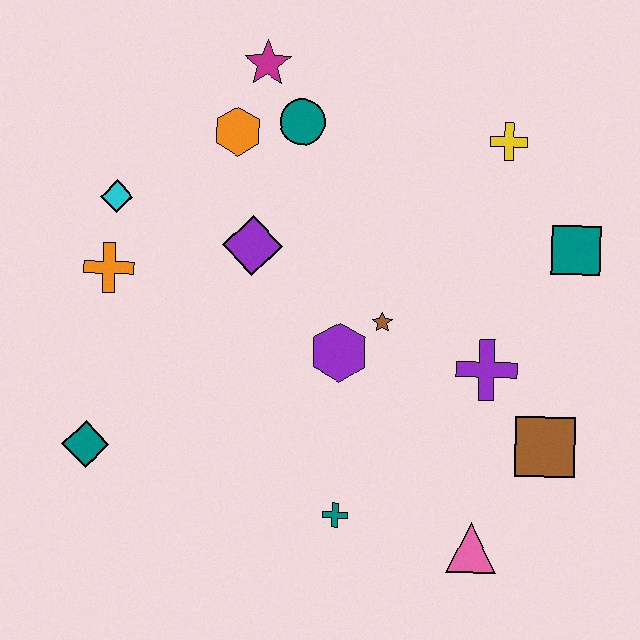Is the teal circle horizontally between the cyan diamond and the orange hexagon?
No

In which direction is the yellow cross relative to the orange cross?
The yellow cross is to the right of the orange cross.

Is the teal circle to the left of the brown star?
Yes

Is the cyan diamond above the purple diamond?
Yes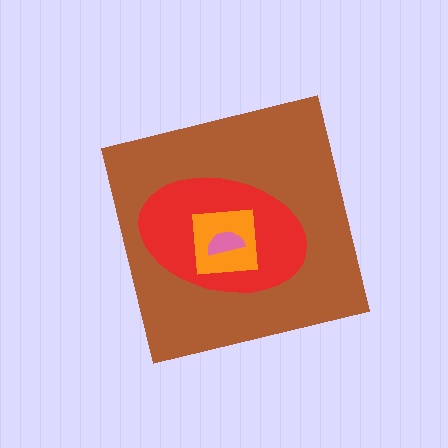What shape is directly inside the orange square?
The pink semicircle.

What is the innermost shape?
The pink semicircle.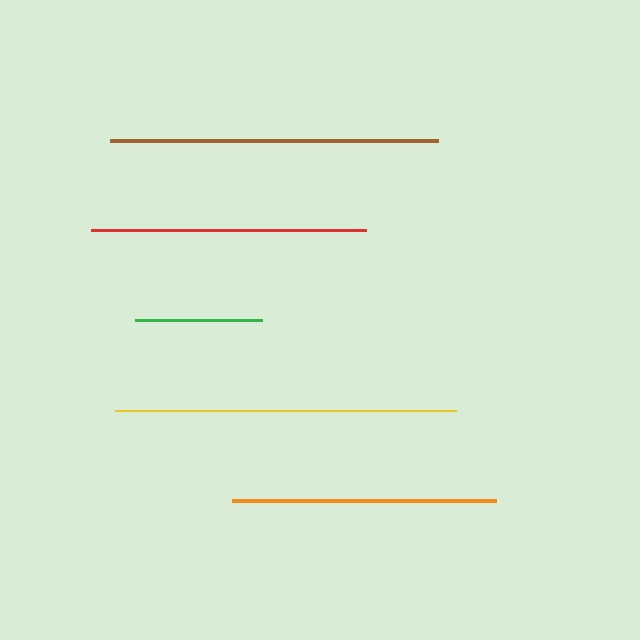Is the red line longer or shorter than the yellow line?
The yellow line is longer than the red line.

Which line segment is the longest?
The yellow line is the longest at approximately 341 pixels.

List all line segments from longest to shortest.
From longest to shortest: yellow, brown, red, orange, green.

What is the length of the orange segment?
The orange segment is approximately 264 pixels long.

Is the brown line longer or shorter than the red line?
The brown line is longer than the red line.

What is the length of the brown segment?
The brown segment is approximately 328 pixels long.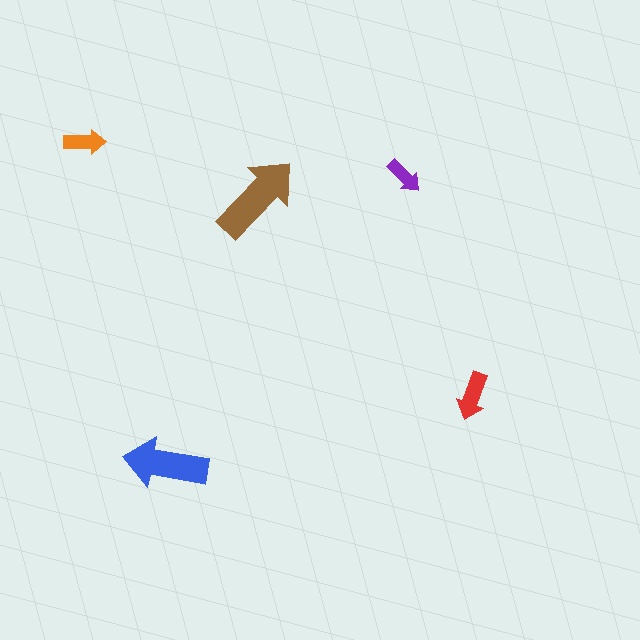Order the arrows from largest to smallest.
the brown one, the blue one, the red one, the orange one, the purple one.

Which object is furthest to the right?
The red arrow is rightmost.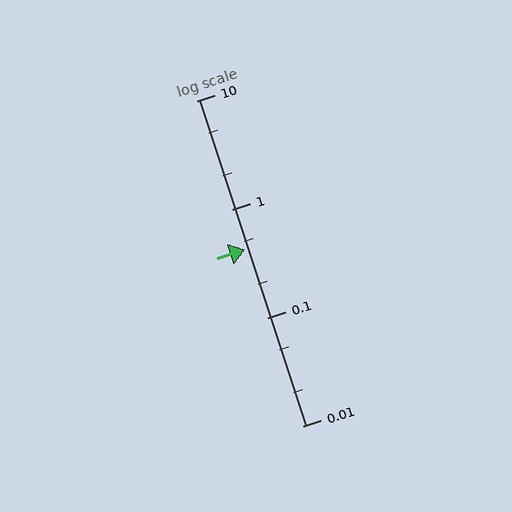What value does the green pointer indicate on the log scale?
The pointer indicates approximately 0.42.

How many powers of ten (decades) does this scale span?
The scale spans 3 decades, from 0.01 to 10.